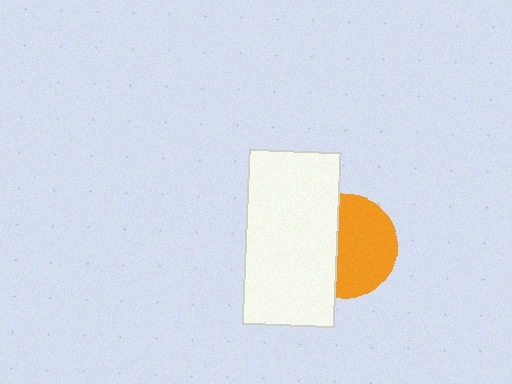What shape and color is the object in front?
The object in front is a white rectangle.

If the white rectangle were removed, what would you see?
You would see the complete orange circle.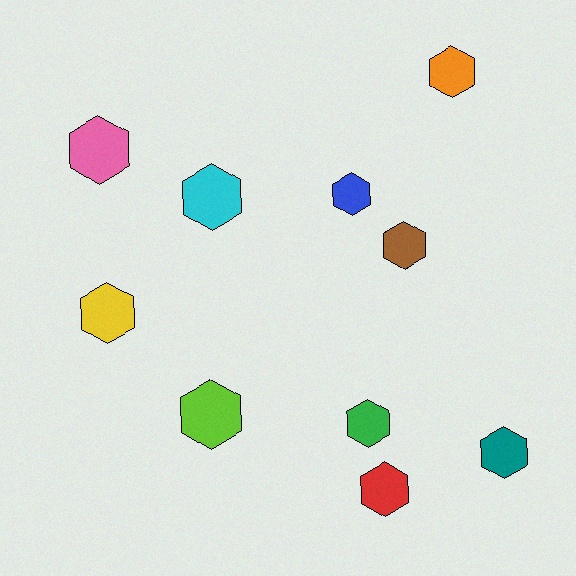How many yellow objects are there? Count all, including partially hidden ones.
There is 1 yellow object.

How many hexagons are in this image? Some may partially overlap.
There are 10 hexagons.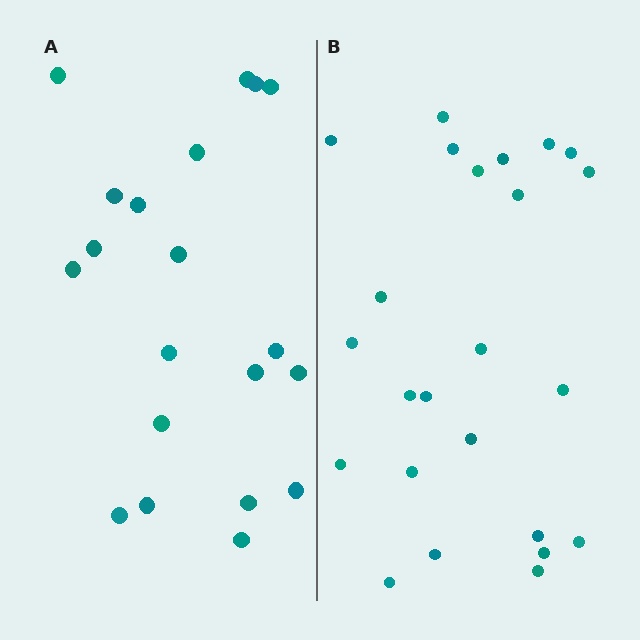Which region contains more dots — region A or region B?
Region B (the right region) has more dots.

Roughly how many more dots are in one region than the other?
Region B has about 4 more dots than region A.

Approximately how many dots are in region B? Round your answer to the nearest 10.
About 20 dots. (The exact count is 24, which rounds to 20.)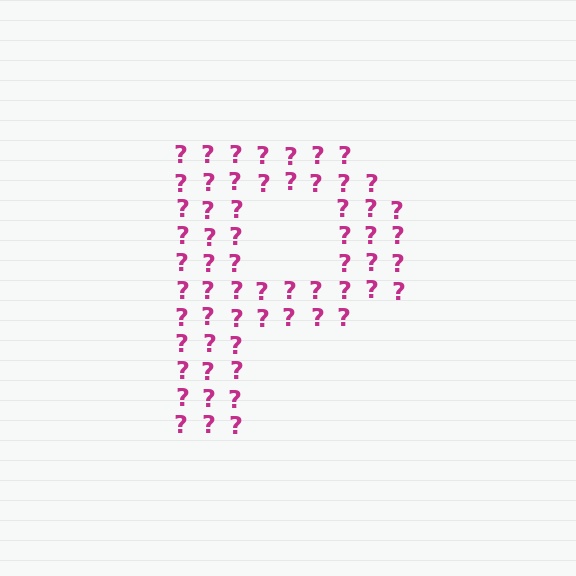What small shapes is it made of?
It is made of small question marks.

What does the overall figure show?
The overall figure shows the letter P.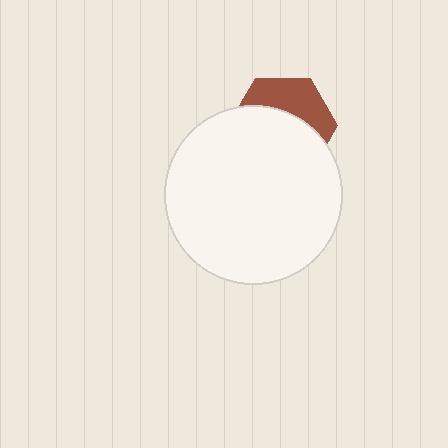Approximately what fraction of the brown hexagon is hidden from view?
Roughly 62% of the brown hexagon is hidden behind the white circle.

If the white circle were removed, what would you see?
You would see the complete brown hexagon.